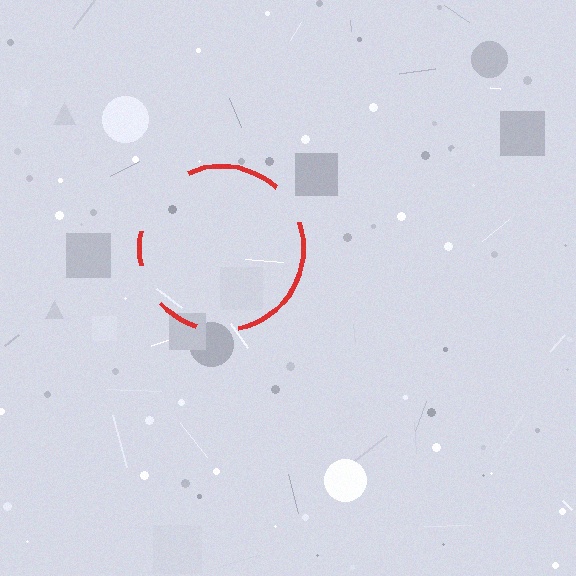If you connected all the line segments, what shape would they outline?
They would outline a circle.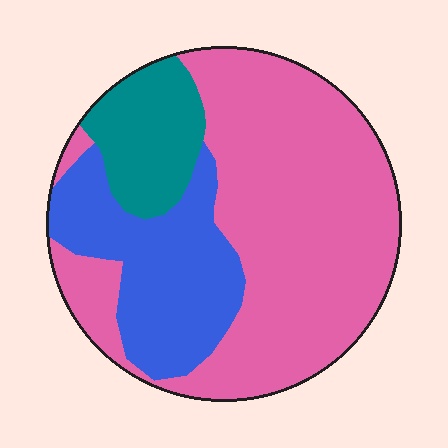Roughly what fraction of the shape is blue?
Blue takes up about one quarter (1/4) of the shape.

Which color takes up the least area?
Teal, at roughly 15%.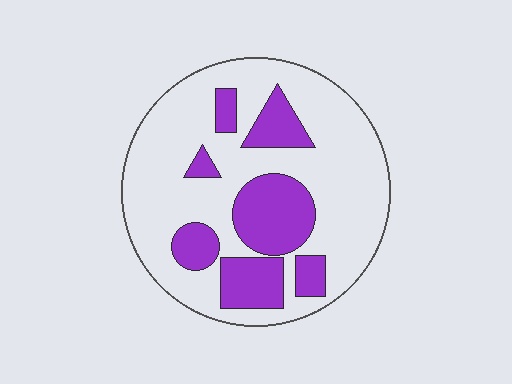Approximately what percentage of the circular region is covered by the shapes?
Approximately 30%.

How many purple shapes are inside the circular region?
7.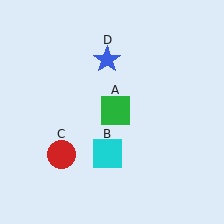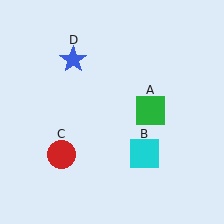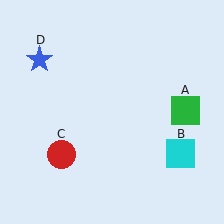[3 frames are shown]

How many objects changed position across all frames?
3 objects changed position: green square (object A), cyan square (object B), blue star (object D).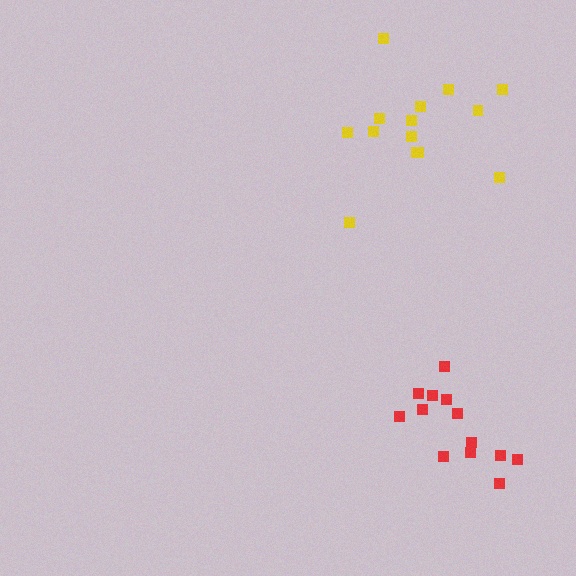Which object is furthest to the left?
The yellow cluster is leftmost.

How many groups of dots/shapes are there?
There are 2 groups.